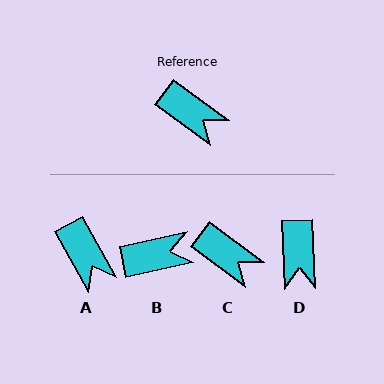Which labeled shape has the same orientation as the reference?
C.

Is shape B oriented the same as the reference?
No, it is off by about 49 degrees.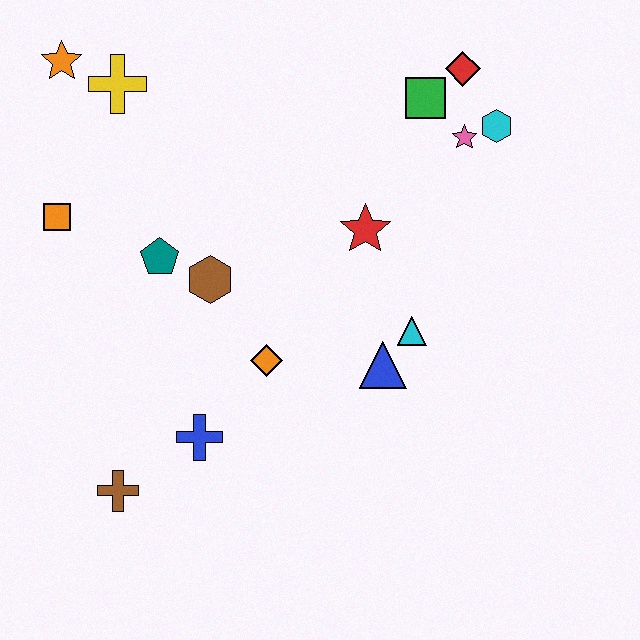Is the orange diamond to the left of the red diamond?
Yes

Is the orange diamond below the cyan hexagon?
Yes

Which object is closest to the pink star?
The cyan hexagon is closest to the pink star.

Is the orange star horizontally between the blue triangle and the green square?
No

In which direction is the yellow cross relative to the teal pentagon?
The yellow cross is above the teal pentagon.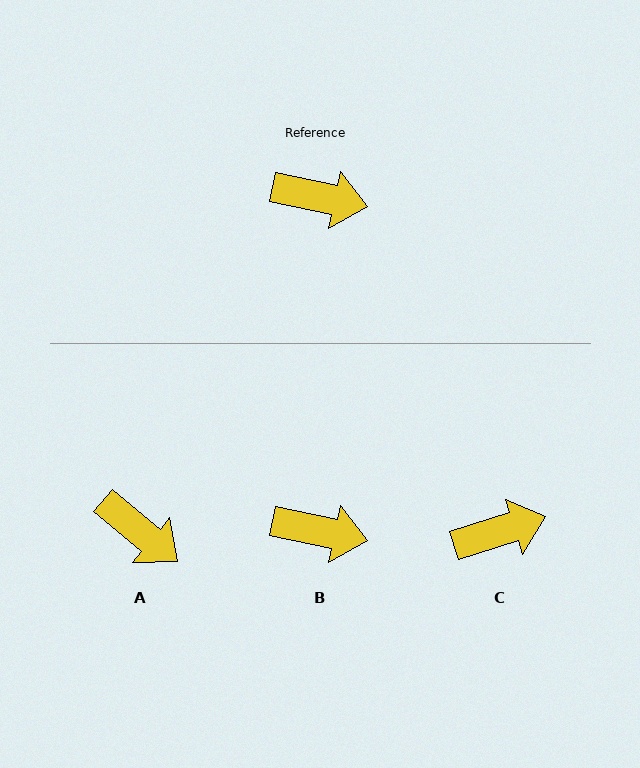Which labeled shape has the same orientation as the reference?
B.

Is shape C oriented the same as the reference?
No, it is off by about 29 degrees.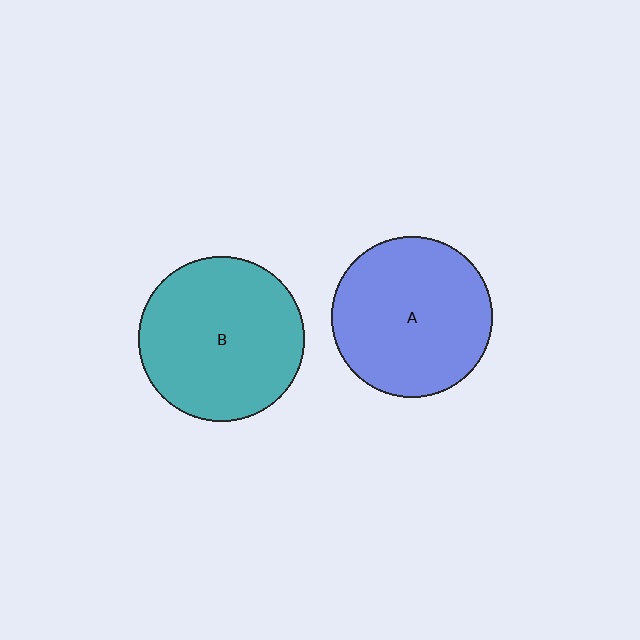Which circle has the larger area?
Circle B (teal).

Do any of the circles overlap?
No, none of the circles overlap.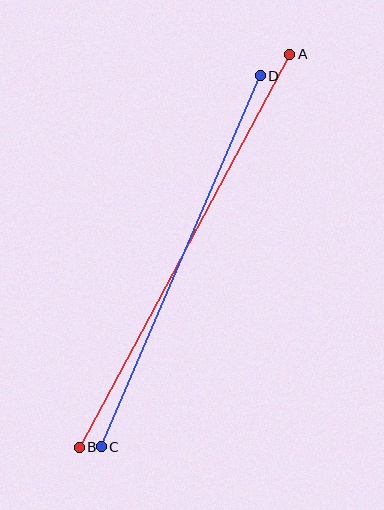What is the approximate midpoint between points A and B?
The midpoint is at approximately (185, 251) pixels.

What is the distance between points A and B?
The distance is approximately 446 pixels.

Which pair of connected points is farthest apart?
Points A and B are farthest apart.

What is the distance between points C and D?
The distance is approximately 404 pixels.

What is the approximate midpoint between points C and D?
The midpoint is at approximately (181, 261) pixels.